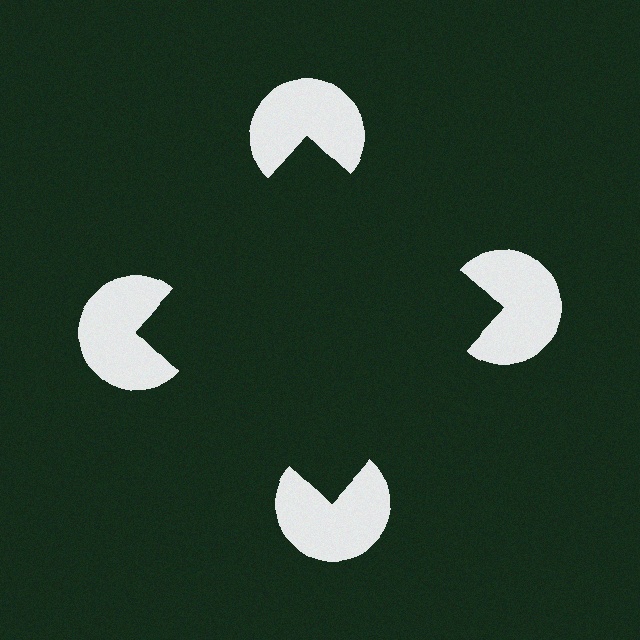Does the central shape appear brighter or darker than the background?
It typically appears slightly darker than the background, even though no actual brightness change is drawn.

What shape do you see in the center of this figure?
An illusory square — its edges are inferred from the aligned wedge cuts in the pac-man discs, not physically drawn.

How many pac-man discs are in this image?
There are 4 — one at each vertex of the illusory square.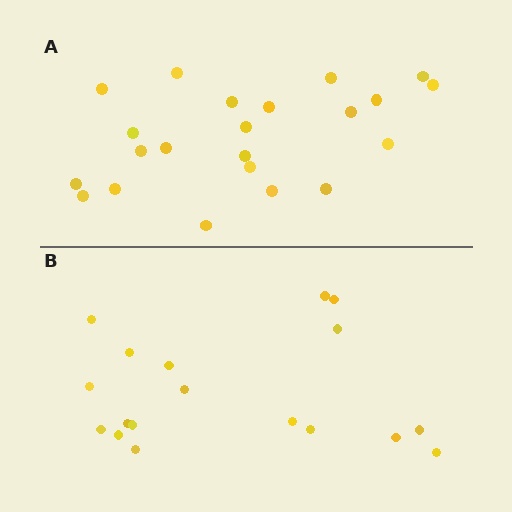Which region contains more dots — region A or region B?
Region A (the top region) has more dots.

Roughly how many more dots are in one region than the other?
Region A has about 4 more dots than region B.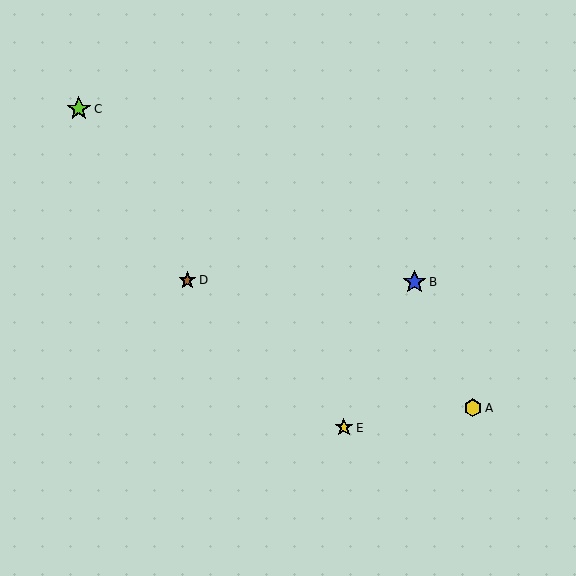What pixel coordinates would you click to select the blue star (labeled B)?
Click at (414, 282) to select the blue star B.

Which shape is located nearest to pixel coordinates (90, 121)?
The lime star (labeled C) at (79, 109) is nearest to that location.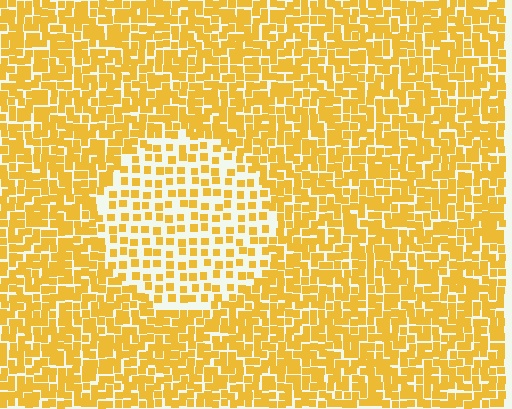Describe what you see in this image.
The image contains small yellow elements arranged at two different densities. A circle-shaped region is visible where the elements are less densely packed than the surrounding area.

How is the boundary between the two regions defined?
The boundary is defined by a change in element density (approximately 2.1x ratio). All elements are the same color, size, and shape.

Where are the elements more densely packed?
The elements are more densely packed outside the circle boundary.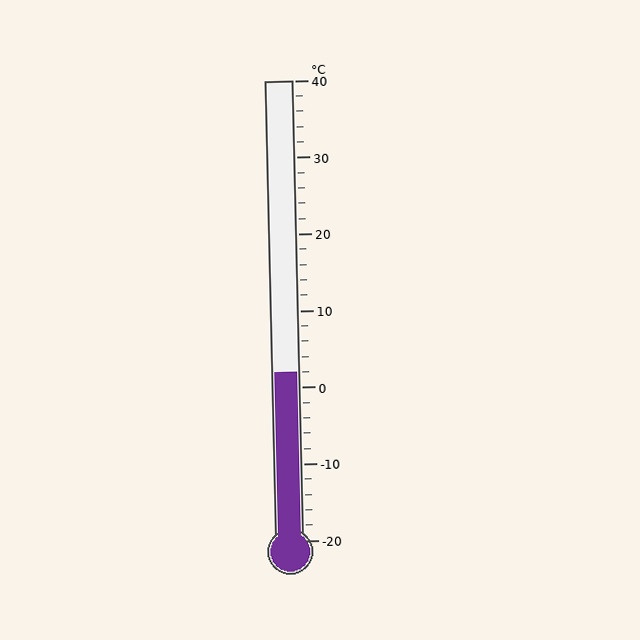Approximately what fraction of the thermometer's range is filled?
The thermometer is filled to approximately 35% of its range.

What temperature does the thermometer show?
The thermometer shows approximately 2°C.